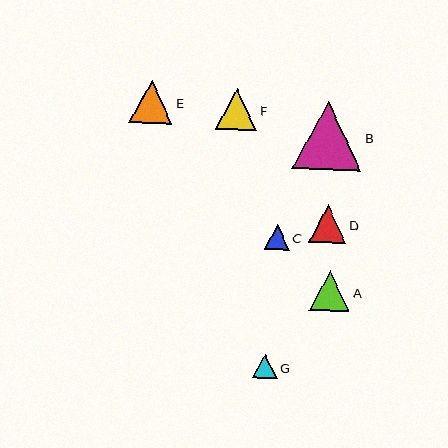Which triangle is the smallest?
Triangle C is the smallest with a size of approximately 24 pixels.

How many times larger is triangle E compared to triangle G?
Triangle E is approximately 1.8 times the size of triangle G.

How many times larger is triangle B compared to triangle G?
Triangle B is approximately 2.8 times the size of triangle G.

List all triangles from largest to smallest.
From largest to smallest: B, E, F, A, D, G, C.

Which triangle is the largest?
Triangle B is the largest with a size of approximately 69 pixels.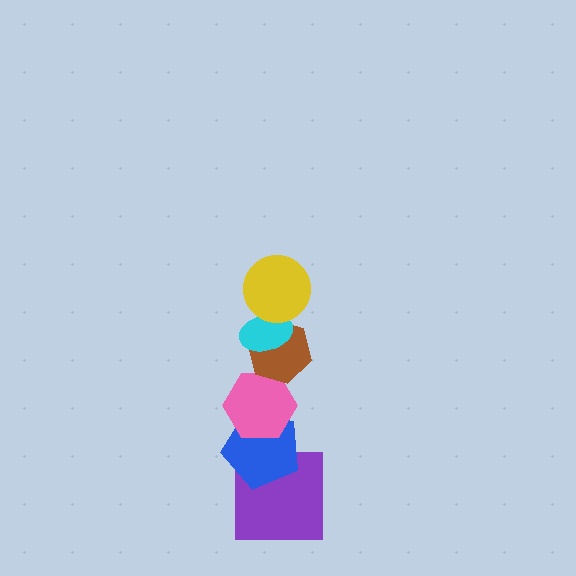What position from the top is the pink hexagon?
The pink hexagon is 4th from the top.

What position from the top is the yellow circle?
The yellow circle is 1st from the top.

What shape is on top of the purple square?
The blue pentagon is on top of the purple square.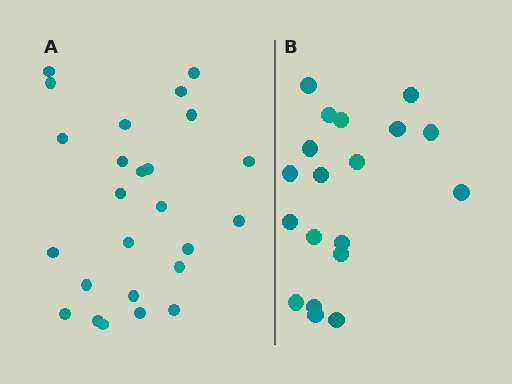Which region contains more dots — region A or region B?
Region A (the left region) has more dots.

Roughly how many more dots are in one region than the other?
Region A has about 6 more dots than region B.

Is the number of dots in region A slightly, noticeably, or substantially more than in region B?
Region A has noticeably more, but not dramatically so. The ratio is roughly 1.3 to 1.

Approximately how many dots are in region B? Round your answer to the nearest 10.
About 20 dots. (The exact count is 19, which rounds to 20.)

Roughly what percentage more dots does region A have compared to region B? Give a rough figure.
About 30% more.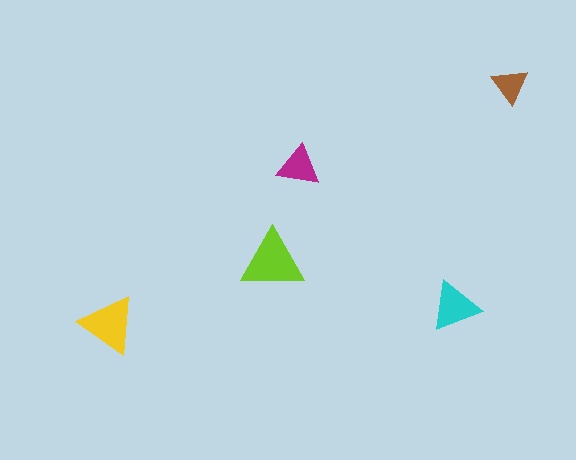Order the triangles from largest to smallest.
the lime one, the yellow one, the cyan one, the magenta one, the brown one.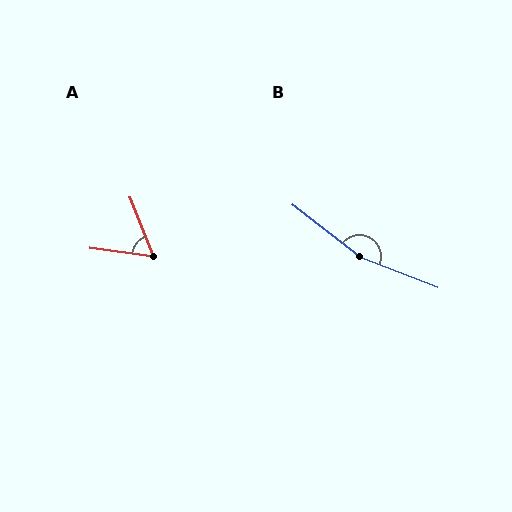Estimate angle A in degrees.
Approximately 61 degrees.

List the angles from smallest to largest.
A (61°), B (164°).